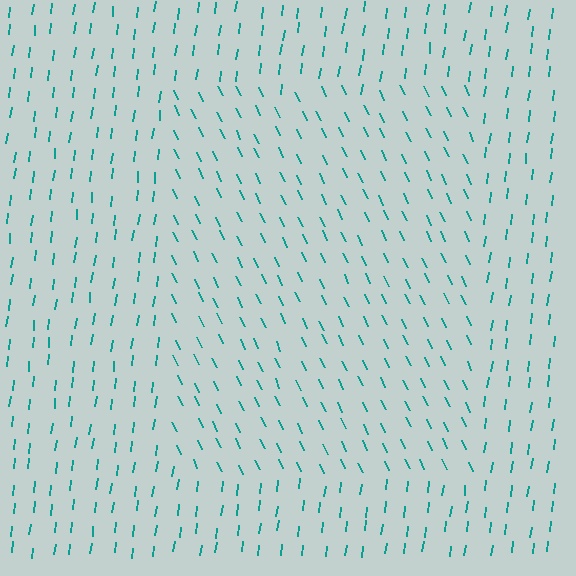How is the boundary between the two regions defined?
The boundary is defined purely by a change in line orientation (approximately 32 degrees difference). All lines are the same color and thickness.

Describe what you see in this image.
The image is filled with small teal line segments. A rectangle region in the image has lines oriented differently from the surrounding lines, creating a visible texture boundary.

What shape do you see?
I see a rectangle.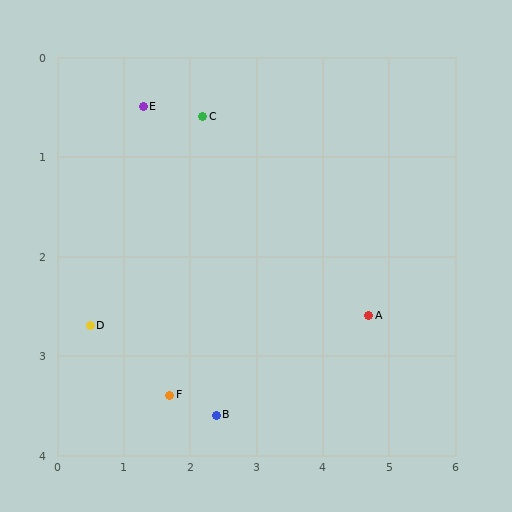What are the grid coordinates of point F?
Point F is at approximately (1.7, 3.4).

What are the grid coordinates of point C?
Point C is at approximately (2.2, 0.6).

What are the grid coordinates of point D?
Point D is at approximately (0.5, 2.7).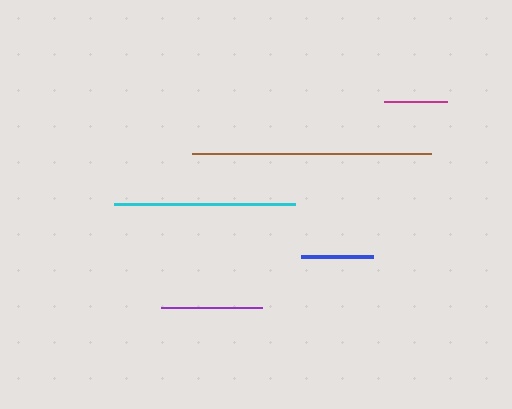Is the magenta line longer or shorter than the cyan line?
The cyan line is longer than the magenta line.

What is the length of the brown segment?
The brown segment is approximately 239 pixels long.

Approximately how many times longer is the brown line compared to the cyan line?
The brown line is approximately 1.3 times the length of the cyan line.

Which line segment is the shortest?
The magenta line is the shortest at approximately 63 pixels.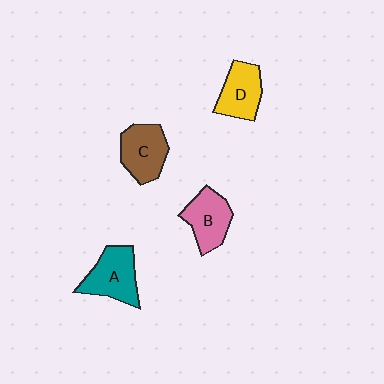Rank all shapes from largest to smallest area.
From largest to smallest: A (teal), C (brown), B (pink), D (yellow).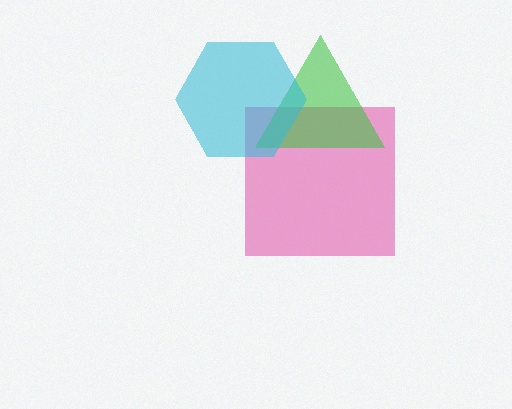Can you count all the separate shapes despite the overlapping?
Yes, there are 3 separate shapes.